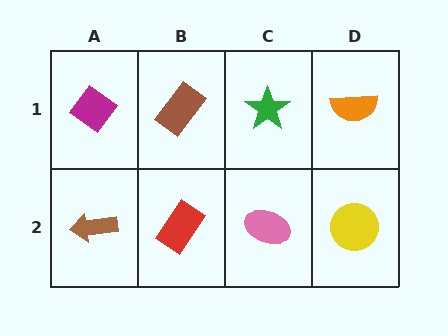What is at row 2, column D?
A yellow circle.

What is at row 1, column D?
An orange semicircle.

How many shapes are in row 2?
4 shapes.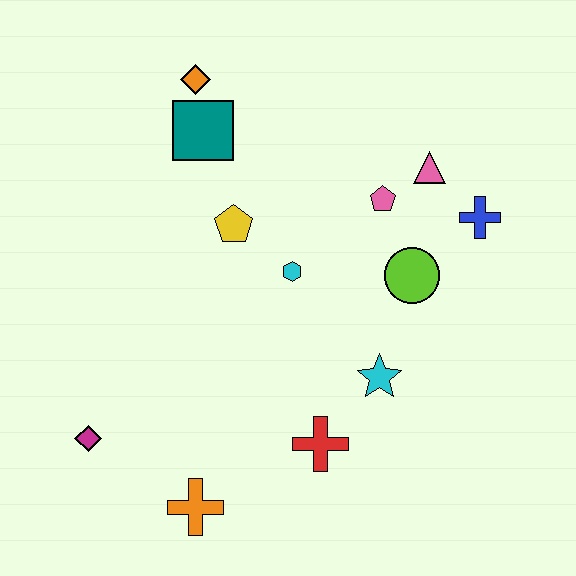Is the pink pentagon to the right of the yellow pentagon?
Yes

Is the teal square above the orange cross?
Yes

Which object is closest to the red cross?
The cyan star is closest to the red cross.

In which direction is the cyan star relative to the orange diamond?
The cyan star is below the orange diamond.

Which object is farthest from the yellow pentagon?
The orange cross is farthest from the yellow pentagon.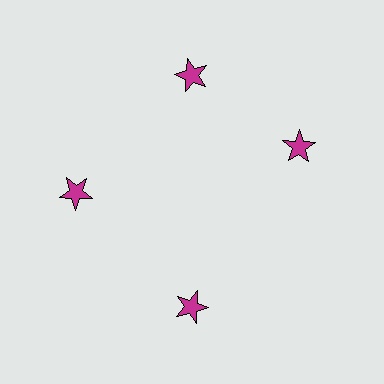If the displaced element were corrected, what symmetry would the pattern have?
It would have 4-fold rotational symmetry — the pattern would map onto itself every 90 degrees.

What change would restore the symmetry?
The symmetry would be restored by rotating it back into even spacing with its neighbors so that all 4 stars sit at equal angles and equal distance from the center.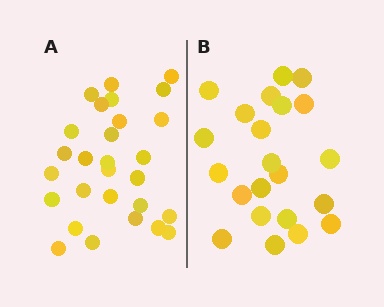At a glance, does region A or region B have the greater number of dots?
Region A (the left region) has more dots.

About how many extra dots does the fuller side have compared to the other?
Region A has about 6 more dots than region B.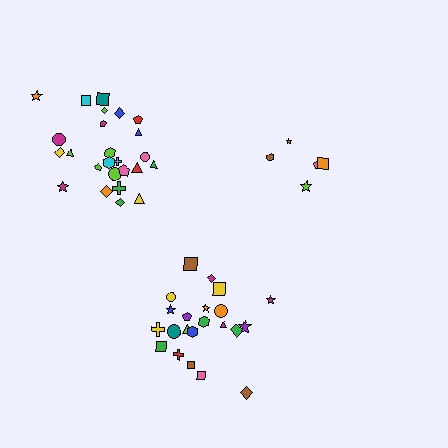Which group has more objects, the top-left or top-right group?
The top-left group.